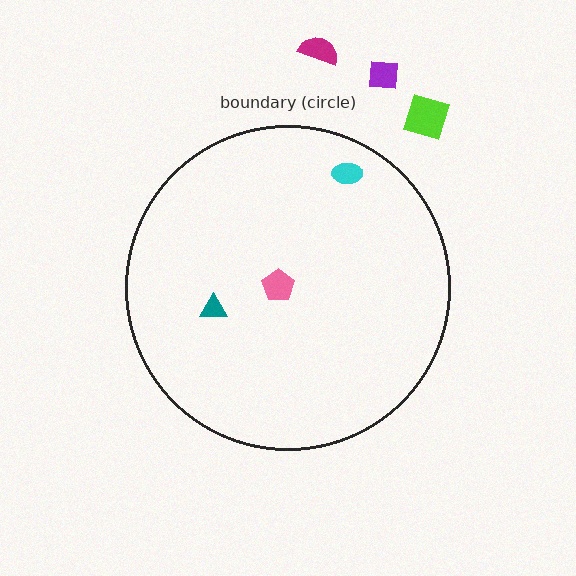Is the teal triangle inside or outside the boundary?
Inside.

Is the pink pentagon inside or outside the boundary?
Inside.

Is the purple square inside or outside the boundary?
Outside.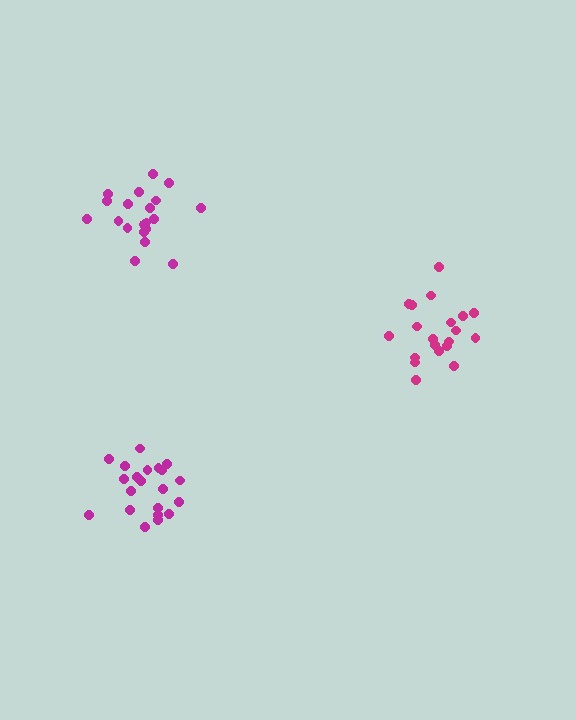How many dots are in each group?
Group 1: 20 dots, Group 2: 20 dots, Group 3: 21 dots (61 total).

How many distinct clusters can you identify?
There are 3 distinct clusters.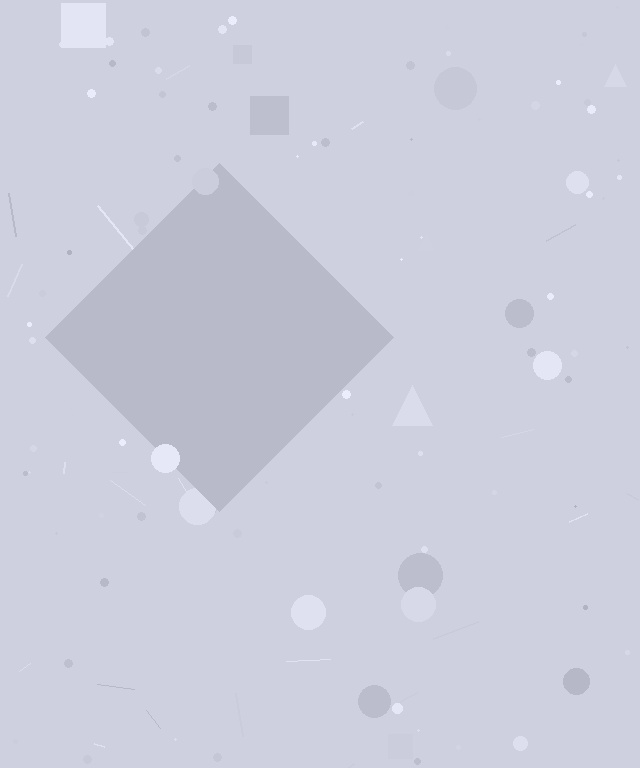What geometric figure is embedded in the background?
A diamond is embedded in the background.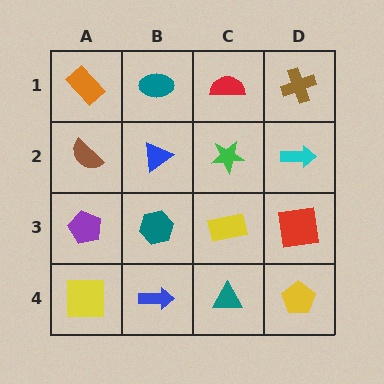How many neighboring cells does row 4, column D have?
2.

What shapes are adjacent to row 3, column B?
A blue triangle (row 2, column B), a blue arrow (row 4, column B), a purple pentagon (row 3, column A), a yellow rectangle (row 3, column C).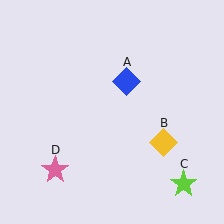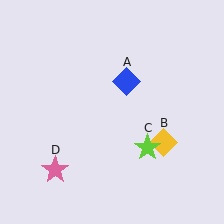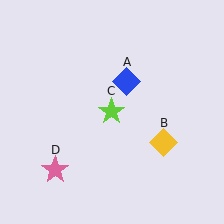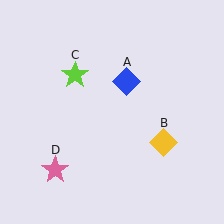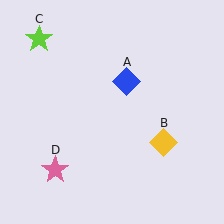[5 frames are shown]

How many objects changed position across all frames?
1 object changed position: lime star (object C).